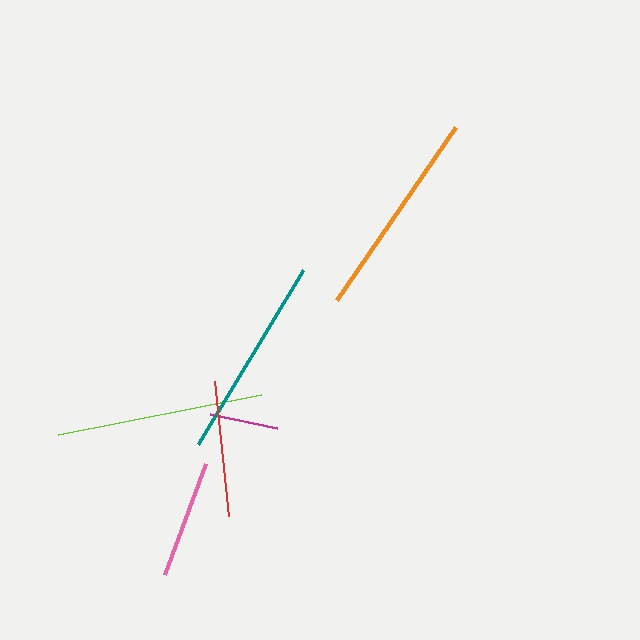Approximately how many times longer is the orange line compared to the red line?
The orange line is approximately 1.5 times the length of the red line.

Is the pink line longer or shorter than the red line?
The red line is longer than the pink line.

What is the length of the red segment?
The red segment is approximately 136 pixels long.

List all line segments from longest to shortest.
From longest to shortest: orange, lime, teal, red, pink, magenta.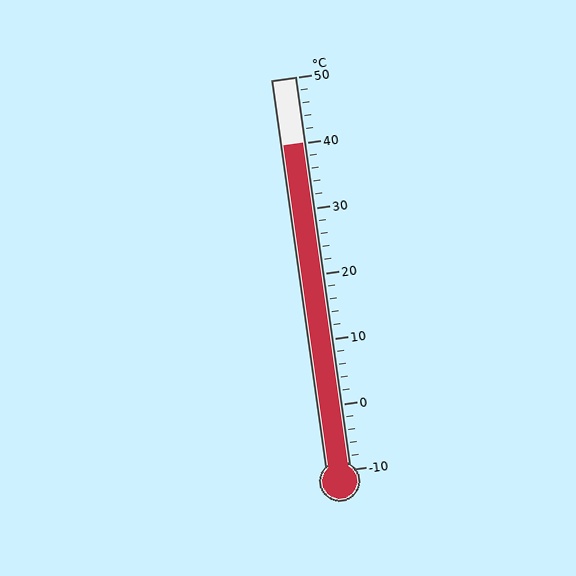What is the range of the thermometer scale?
The thermometer scale ranges from -10°C to 50°C.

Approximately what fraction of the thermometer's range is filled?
The thermometer is filled to approximately 85% of its range.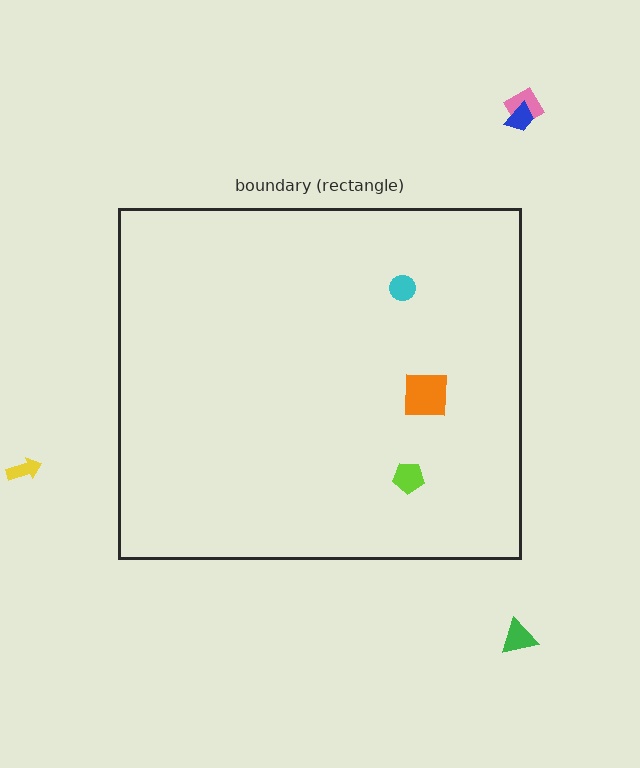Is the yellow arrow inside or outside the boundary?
Outside.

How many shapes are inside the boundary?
3 inside, 4 outside.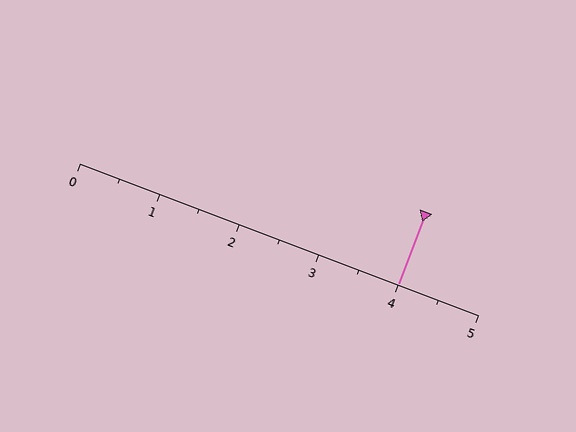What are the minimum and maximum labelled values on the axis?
The axis runs from 0 to 5.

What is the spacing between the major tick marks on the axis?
The major ticks are spaced 1 apart.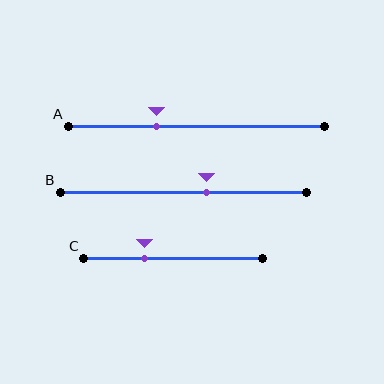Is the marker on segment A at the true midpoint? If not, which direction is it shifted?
No, the marker on segment A is shifted to the left by about 16% of the segment length.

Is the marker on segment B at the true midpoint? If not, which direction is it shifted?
No, the marker on segment B is shifted to the right by about 9% of the segment length.